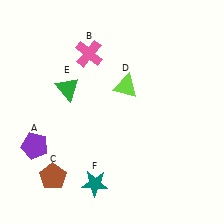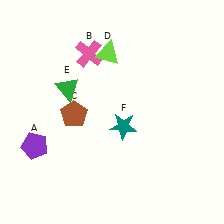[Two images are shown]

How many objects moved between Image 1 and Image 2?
3 objects moved between the two images.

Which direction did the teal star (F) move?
The teal star (F) moved up.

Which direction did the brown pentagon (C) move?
The brown pentagon (C) moved up.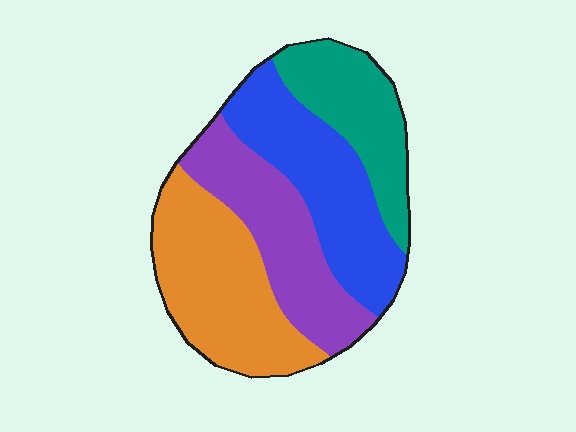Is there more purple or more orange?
Orange.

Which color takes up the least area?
Teal, at roughly 20%.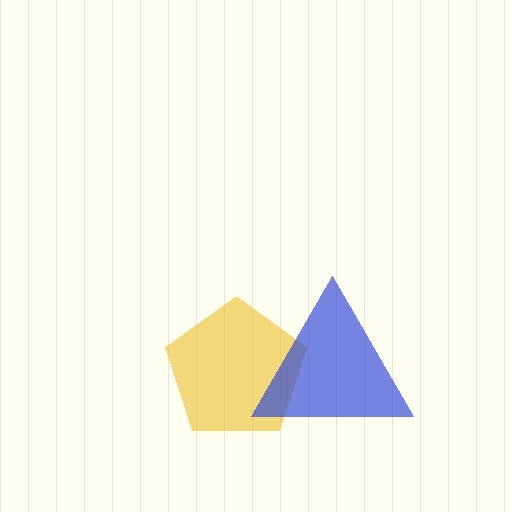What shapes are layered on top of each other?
The layered shapes are: a yellow pentagon, a blue triangle.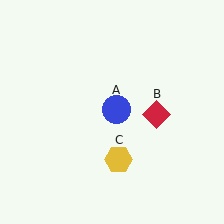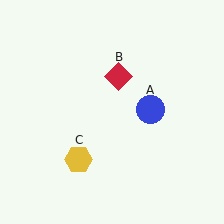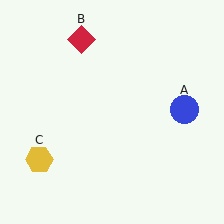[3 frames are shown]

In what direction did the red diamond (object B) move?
The red diamond (object B) moved up and to the left.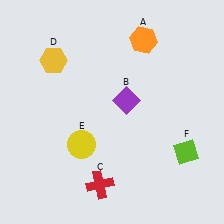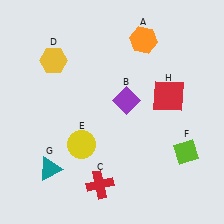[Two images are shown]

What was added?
A teal triangle (G), a red square (H) were added in Image 2.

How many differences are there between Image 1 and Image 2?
There are 2 differences between the two images.